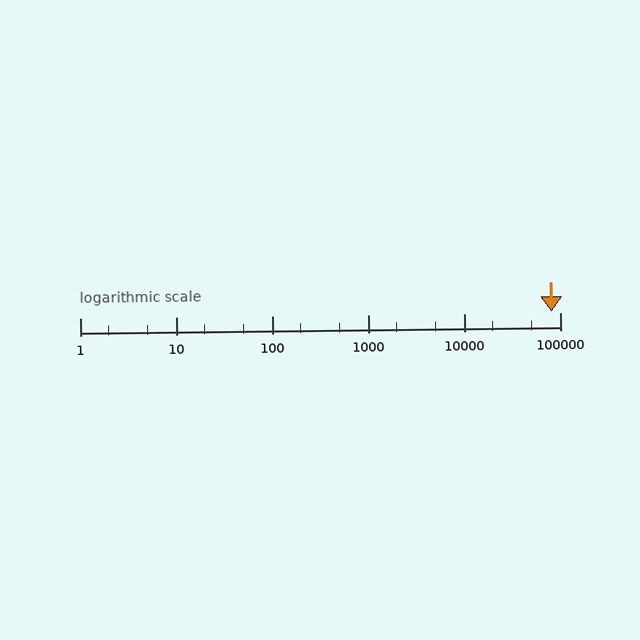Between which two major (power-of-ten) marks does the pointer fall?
The pointer is between 10000 and 100000.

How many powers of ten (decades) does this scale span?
The scale spans 5 decades, from 1 to 100000.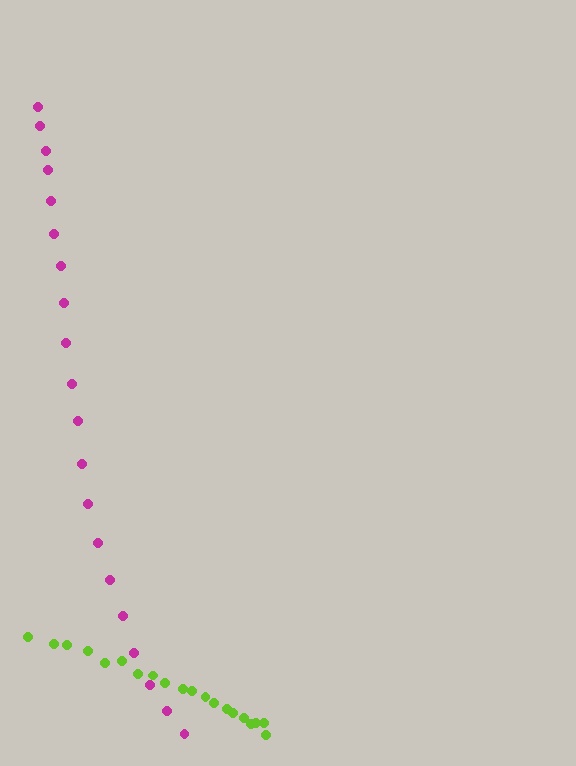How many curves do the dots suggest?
There are 2 distinct paths.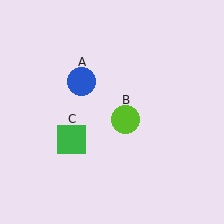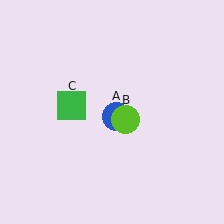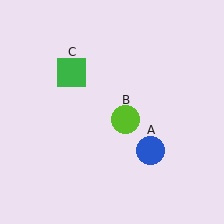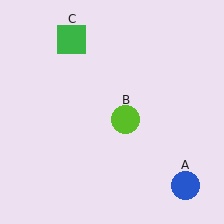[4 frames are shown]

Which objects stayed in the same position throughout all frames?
Lime circle (object B) remained stationary.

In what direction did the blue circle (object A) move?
The blue circle (object A) moved down and to the right.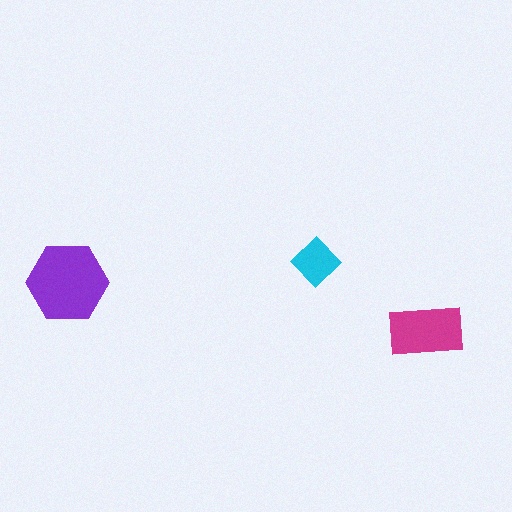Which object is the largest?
The purple hexagon.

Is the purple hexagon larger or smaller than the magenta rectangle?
Larger.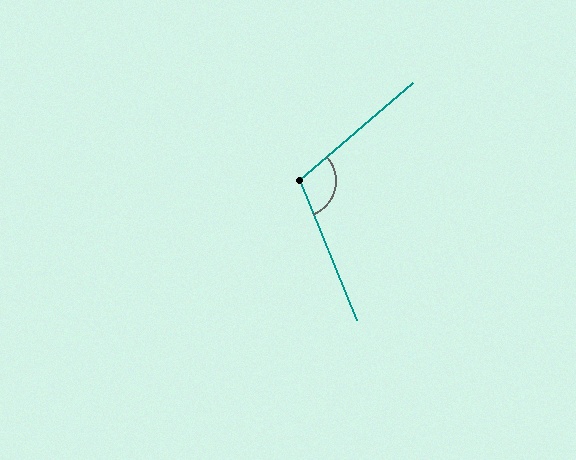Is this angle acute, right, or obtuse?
It is obtuse.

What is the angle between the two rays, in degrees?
Approximately 109 degrees.